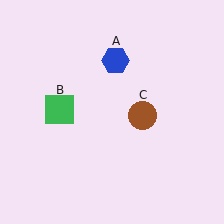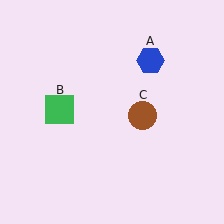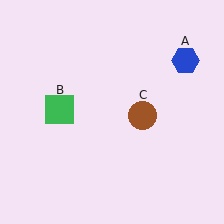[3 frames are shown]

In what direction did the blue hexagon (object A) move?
The blue hexagon (object A) moved right.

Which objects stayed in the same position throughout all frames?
Green square (object B) and brown circle (object C) remained stationary.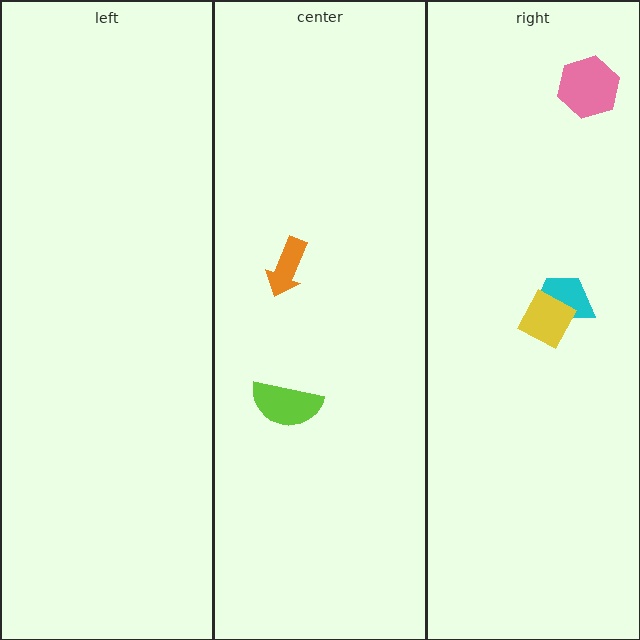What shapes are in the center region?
The orange arrow, the lime semicircle.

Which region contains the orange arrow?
The center region.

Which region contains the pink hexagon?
The right region.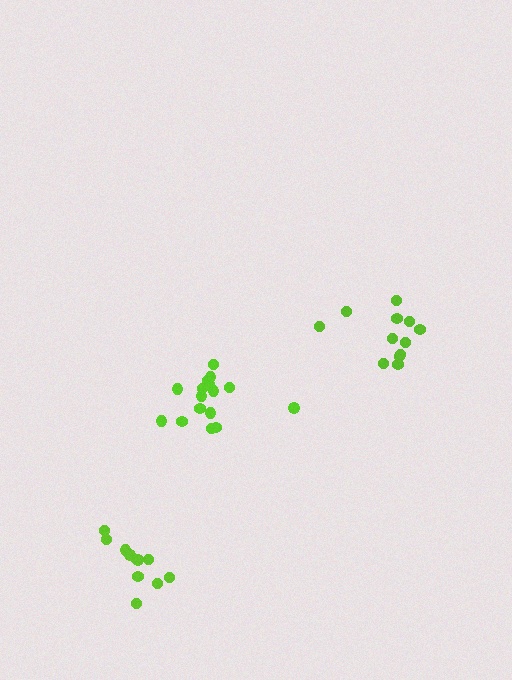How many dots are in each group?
Group 1: 12 dots, Group 2: 11 dots, Group 3: 16 dots (39 total).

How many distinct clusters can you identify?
There are 3 distinct clusters.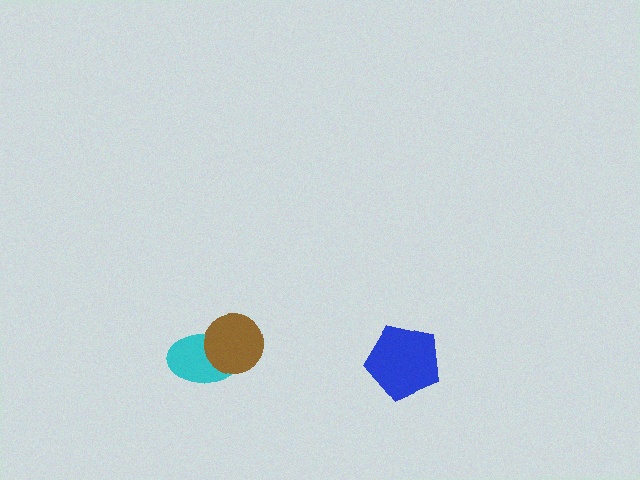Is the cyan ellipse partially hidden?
Yes, it is partially covered by another shape.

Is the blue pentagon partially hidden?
No, no other shape covers it.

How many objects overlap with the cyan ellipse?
1 object overlaps with the cyan ellipse.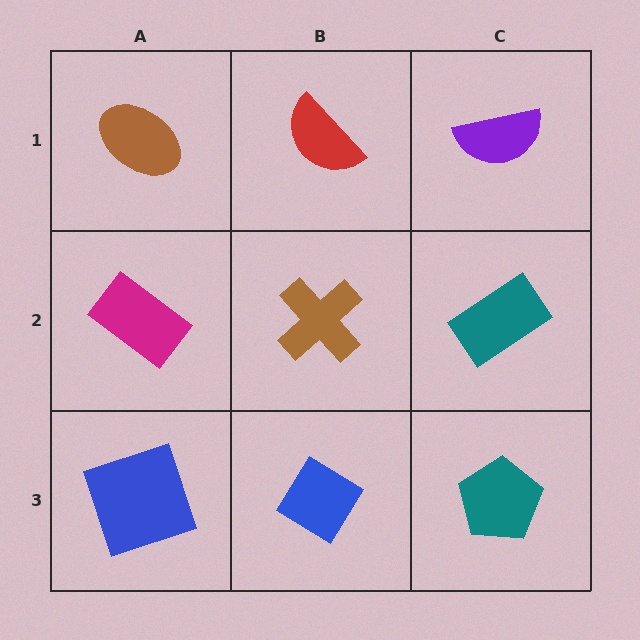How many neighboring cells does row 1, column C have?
2.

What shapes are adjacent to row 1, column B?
A brown cross (row 2, column B), a brown ellipse (row 1, column A), a purple semicircle (row 1, column C).